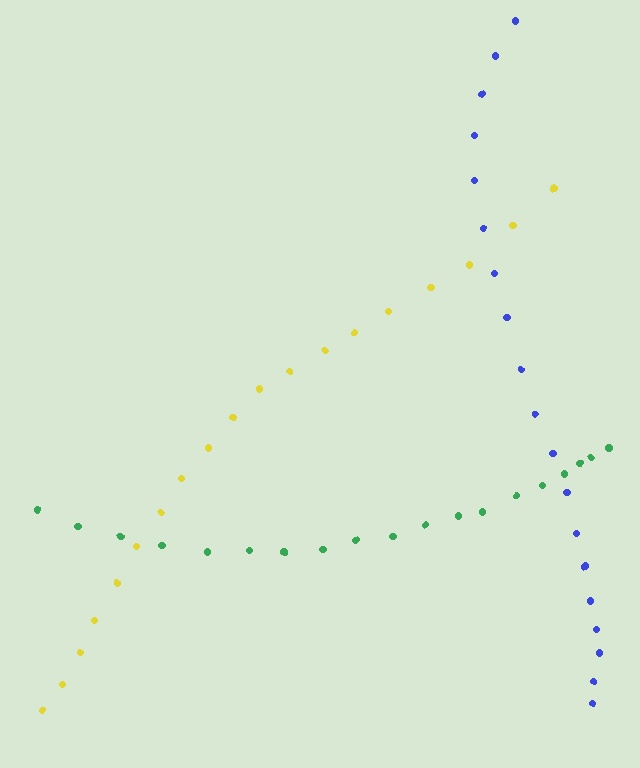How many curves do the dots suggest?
There are 3 distinct paths.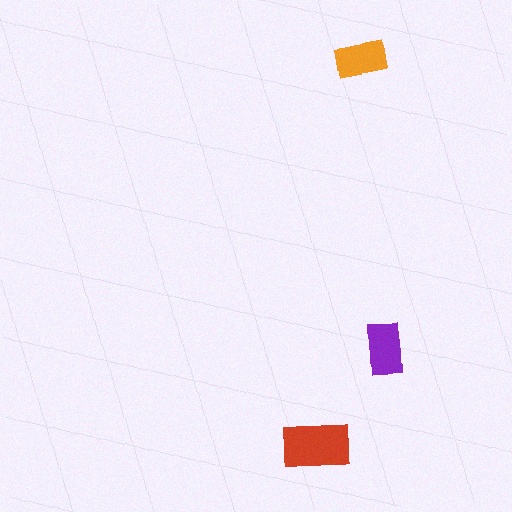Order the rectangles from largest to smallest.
the red one, the purple one, the orange one.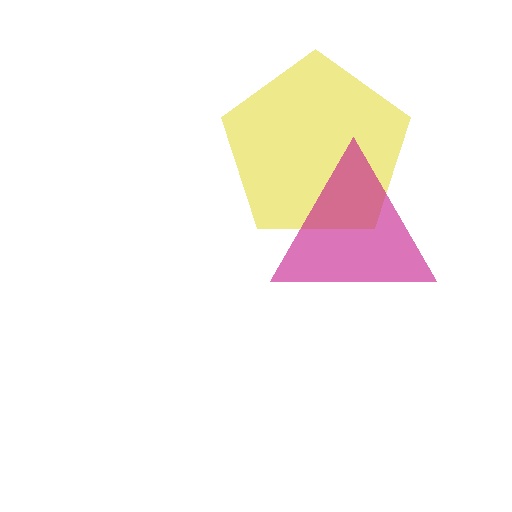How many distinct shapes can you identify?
There are 2 distinct shapes: a yellow pentagon, a magenta triangle.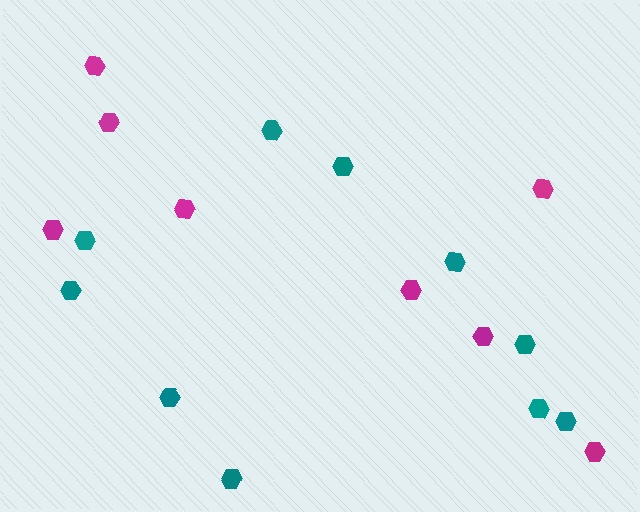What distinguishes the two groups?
There are 2 groups: one group of magenta hexagons (8) and one group of teal hexagons (10).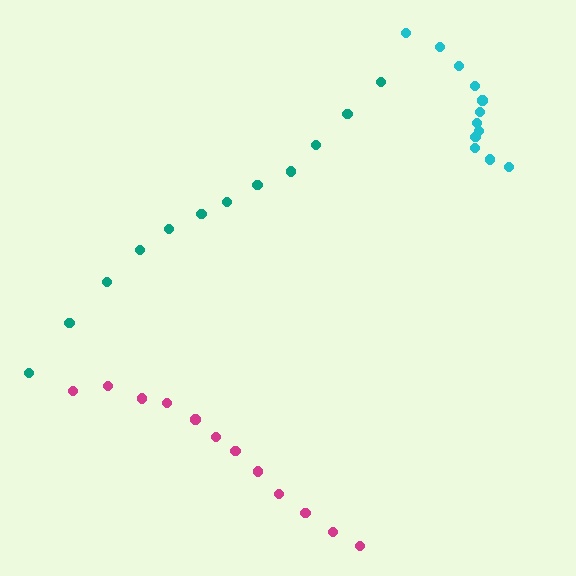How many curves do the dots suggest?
There are 3 distinct paths.